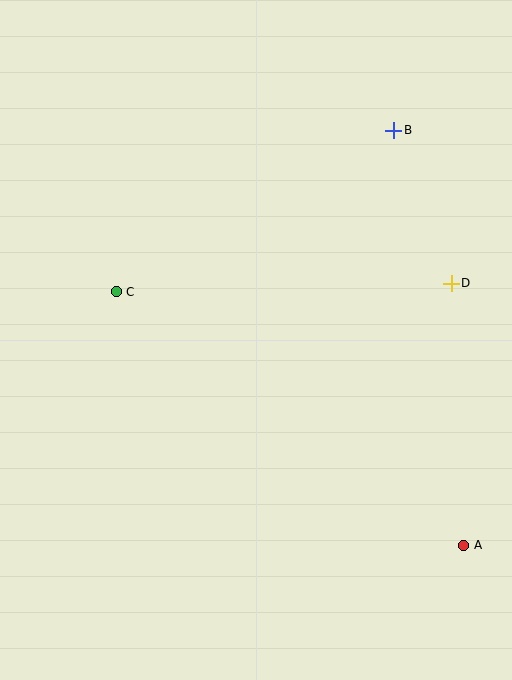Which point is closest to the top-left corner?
Point C is closest to the top-left corner.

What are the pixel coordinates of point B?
Point B is at (394, 130).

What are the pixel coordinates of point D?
Point D is at (451, 283).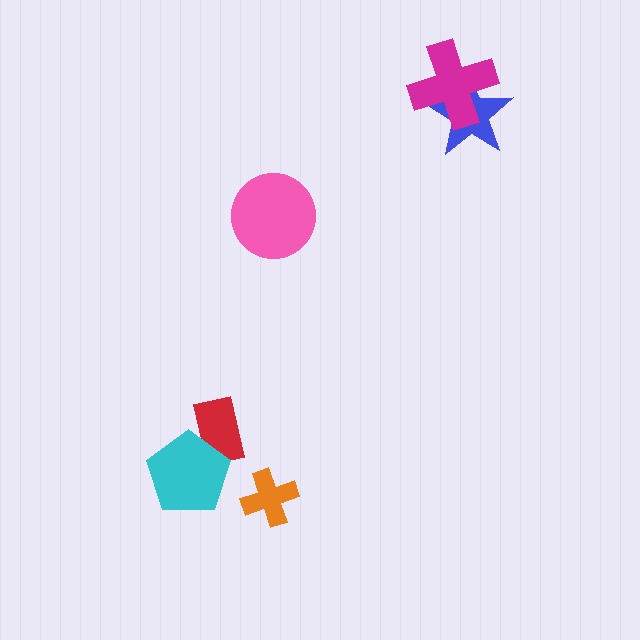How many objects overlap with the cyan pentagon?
1 object overlaps with the cyan pentagon.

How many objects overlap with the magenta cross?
1 object overlaps with the magenta cross.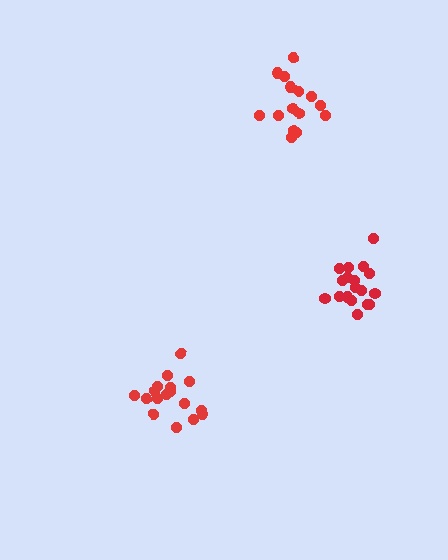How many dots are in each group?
Group 1: 17 dots, Group 2: 15 dots, Group 3: 18 dots (50 total).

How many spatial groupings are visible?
There are 3 spatial groupings.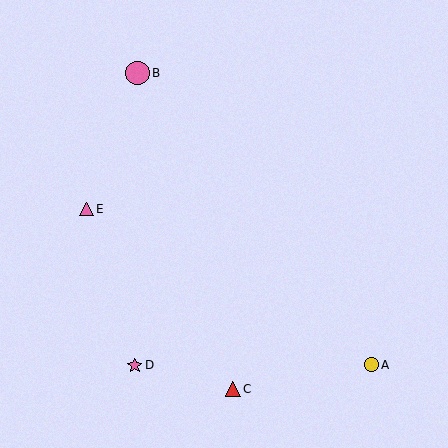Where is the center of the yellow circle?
The center of the yellow circle is at (371, 365).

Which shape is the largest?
The pink circle (labeled B) is the largest.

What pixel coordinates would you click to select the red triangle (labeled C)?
Click at (233, 389) to select the red triangle C.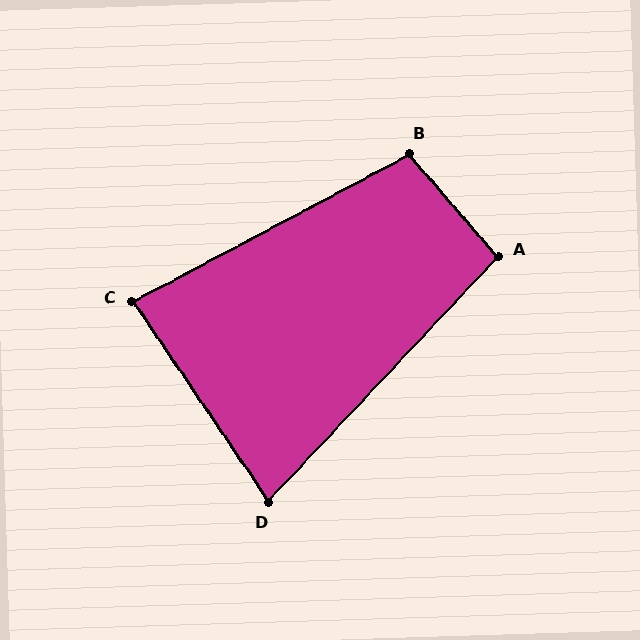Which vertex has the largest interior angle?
B, at approximately 103 degrees.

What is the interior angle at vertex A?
Approximately 96 degrees (obtuse).